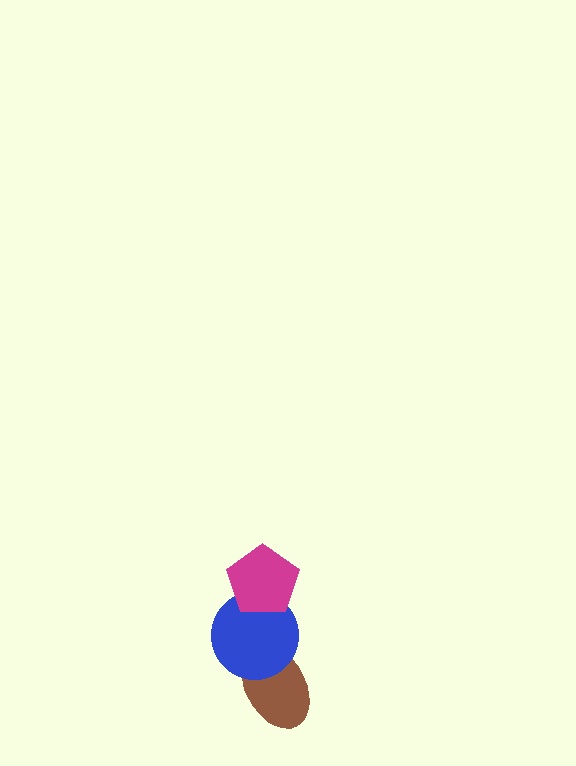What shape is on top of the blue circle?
The magenta pentagon is on top of the blue circle.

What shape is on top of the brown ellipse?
The blue circle is on top of the brown ellipse.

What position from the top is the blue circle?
The blue circle is 2nd from the top.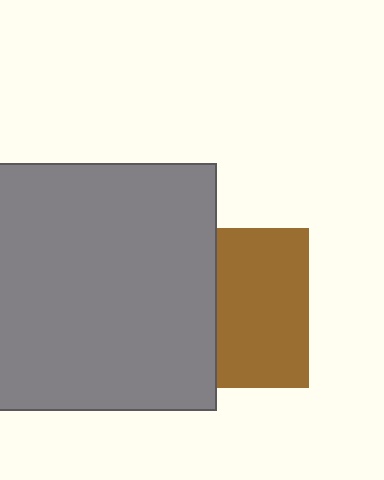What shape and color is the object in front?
The object in front is a gray rectangle.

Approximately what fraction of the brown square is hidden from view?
Roughly 43% of the brown square is hidden behind the gray rectangle.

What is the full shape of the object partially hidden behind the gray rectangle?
The partially hidden object is a brown square.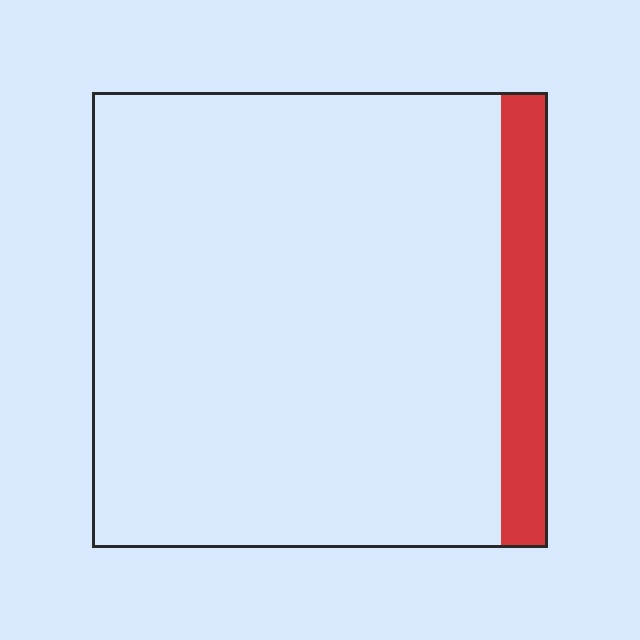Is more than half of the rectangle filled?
No.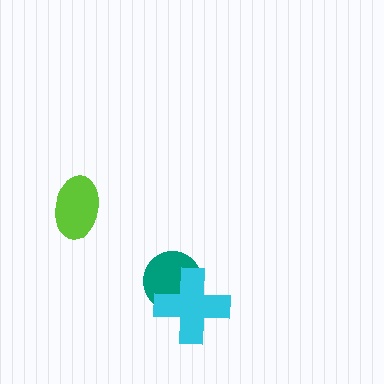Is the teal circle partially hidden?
Yes, it is partially covered by another shape.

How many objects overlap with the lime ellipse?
0 objects overlap with the lime ellipse.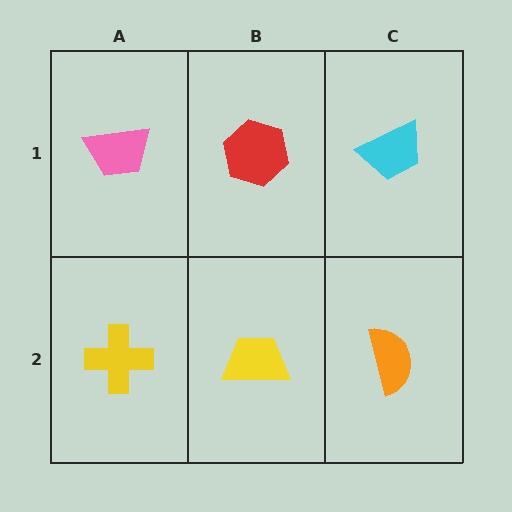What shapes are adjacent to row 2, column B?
A red hexagon (row 1, column B), a yellow cross (row 2, column A), an orange semicircle (row 2, column C).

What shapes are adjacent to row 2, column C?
A cyan trapezoid (row 1, column C), a yellow trapezoid (row 2, column B).